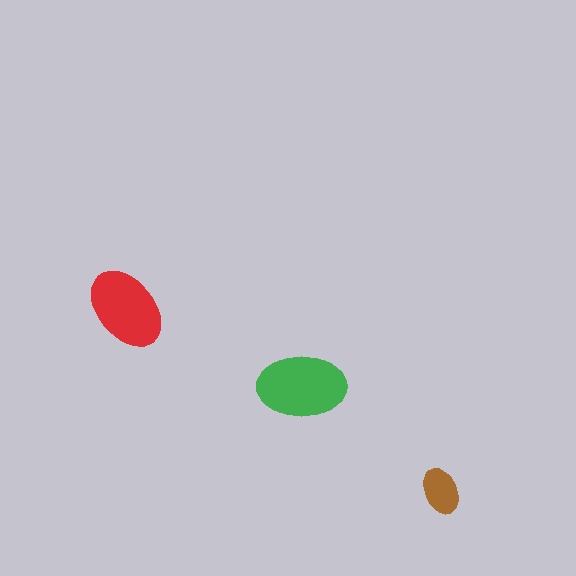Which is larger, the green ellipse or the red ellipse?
The green one.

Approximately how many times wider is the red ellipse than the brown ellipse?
About 2 times wider.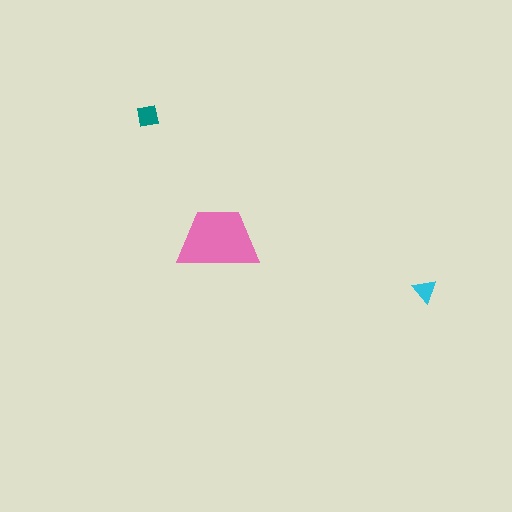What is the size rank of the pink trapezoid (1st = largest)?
1st.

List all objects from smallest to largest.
The cyan triangle, the teal square, the pink trapezoid.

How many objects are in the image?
There are 3 objects in the image.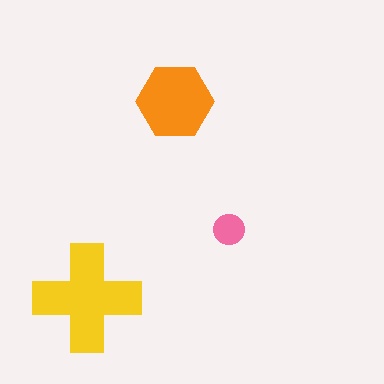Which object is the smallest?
The pink circle.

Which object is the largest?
The yellow cross.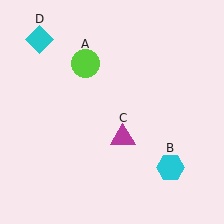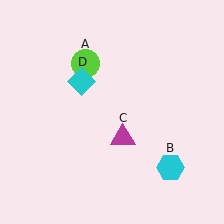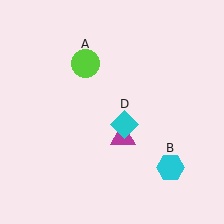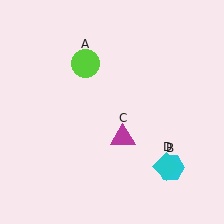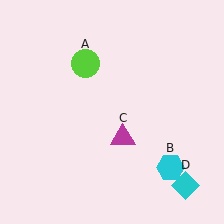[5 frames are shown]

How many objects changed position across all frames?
1 object changed position: cyan diamond (object D).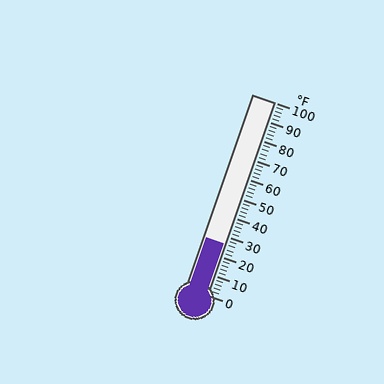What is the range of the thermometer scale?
The thermometer scale ranges from 0°F to 100°F.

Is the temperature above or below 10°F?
The temperature is above 10°F.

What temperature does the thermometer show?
The thermometer shows approximately 26°F.